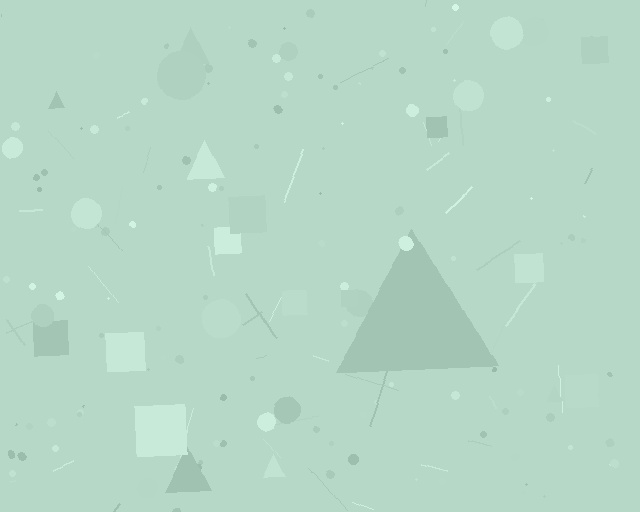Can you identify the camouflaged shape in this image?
The camouflaged shape is a triangle.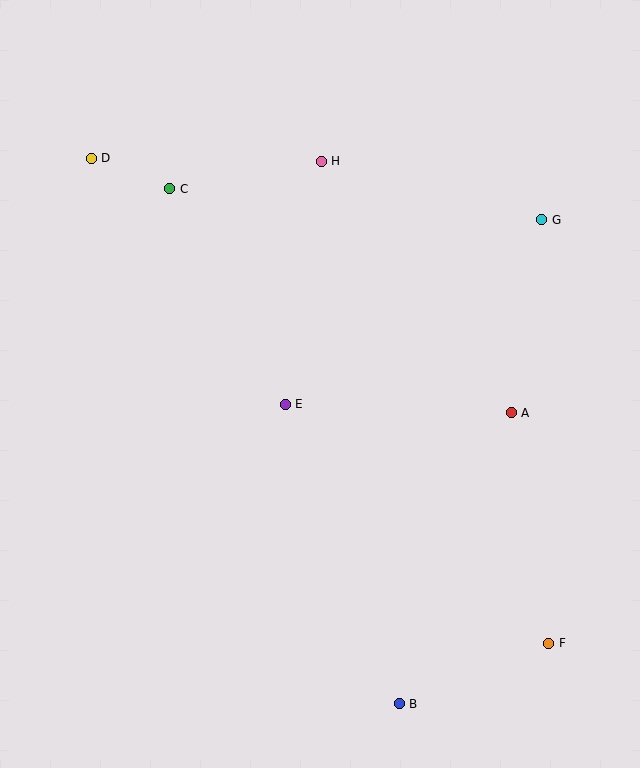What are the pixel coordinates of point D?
Point D is at (91, 158).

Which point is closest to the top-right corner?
Point G is closest to the top-right corner.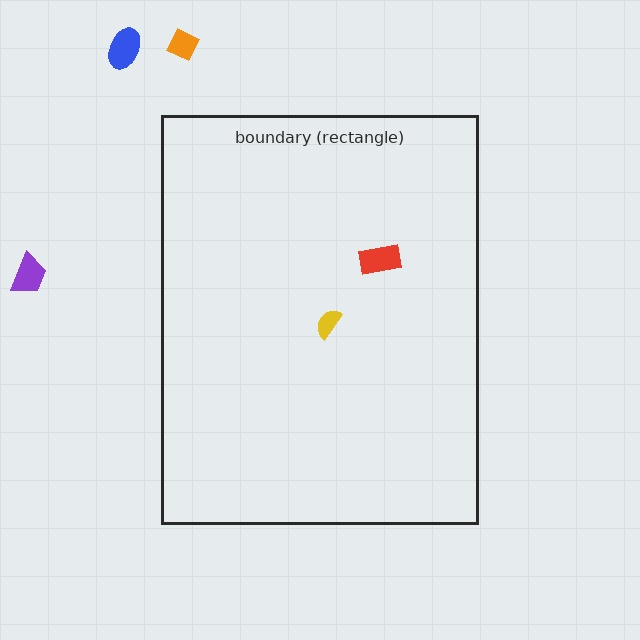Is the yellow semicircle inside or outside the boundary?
Inside.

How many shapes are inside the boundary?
2 inside, 3 outside.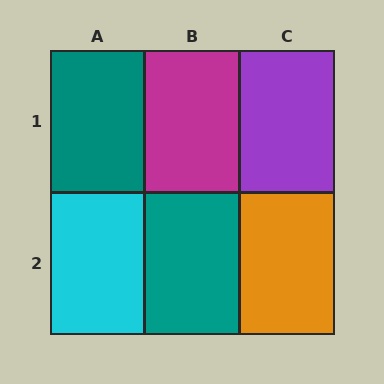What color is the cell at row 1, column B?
Magenta.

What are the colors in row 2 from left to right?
Cyan, teal, orange.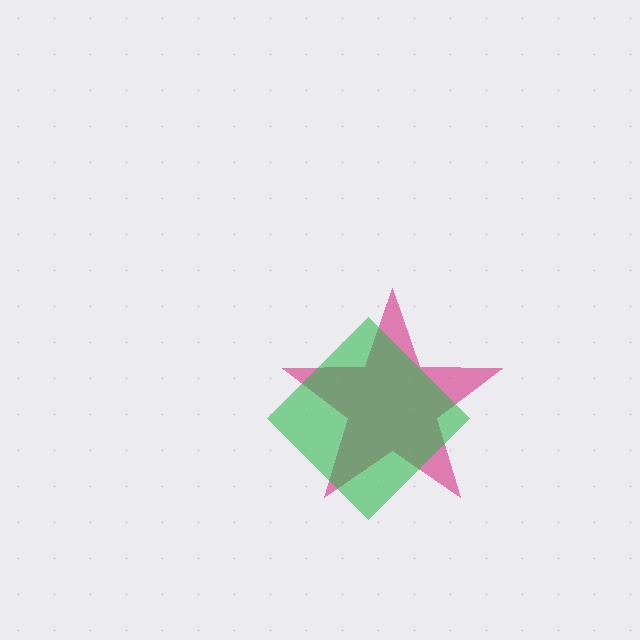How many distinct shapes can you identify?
There are 2 distinct shapes: a magenta star, a green diamond.